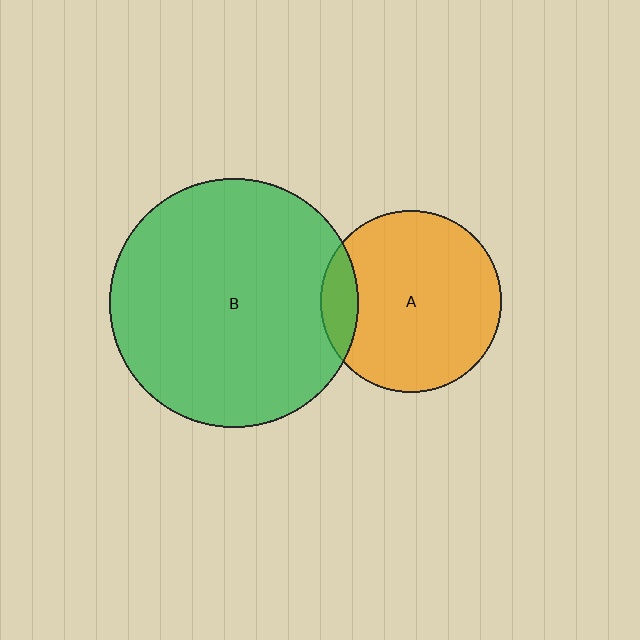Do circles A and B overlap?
Yes.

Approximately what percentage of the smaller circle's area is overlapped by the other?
Approximately 10%.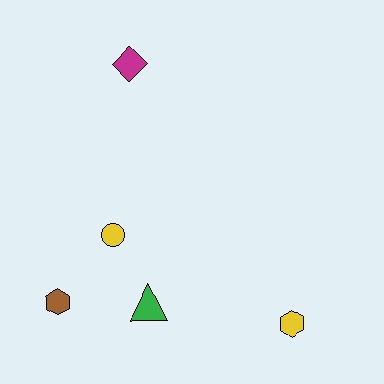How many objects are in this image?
There are 5 objects.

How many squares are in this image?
There are no squares.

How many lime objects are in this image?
There are no lime objects.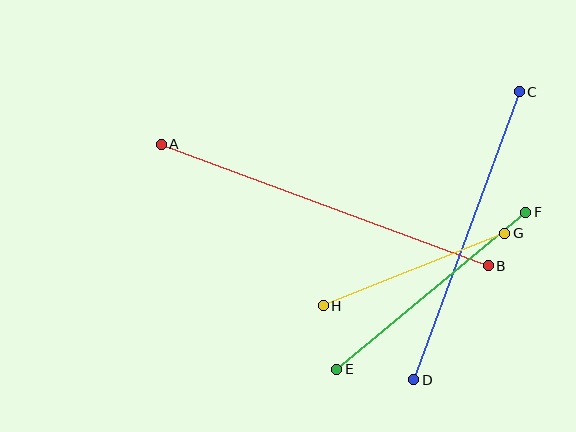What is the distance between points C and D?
The distance is approximately 307 pixels.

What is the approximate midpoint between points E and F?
The midpoint is at approximately (431, 291) pixels.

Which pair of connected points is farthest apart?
Points A and B are farthest apart.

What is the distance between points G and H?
The distance is approximately 195 pixels.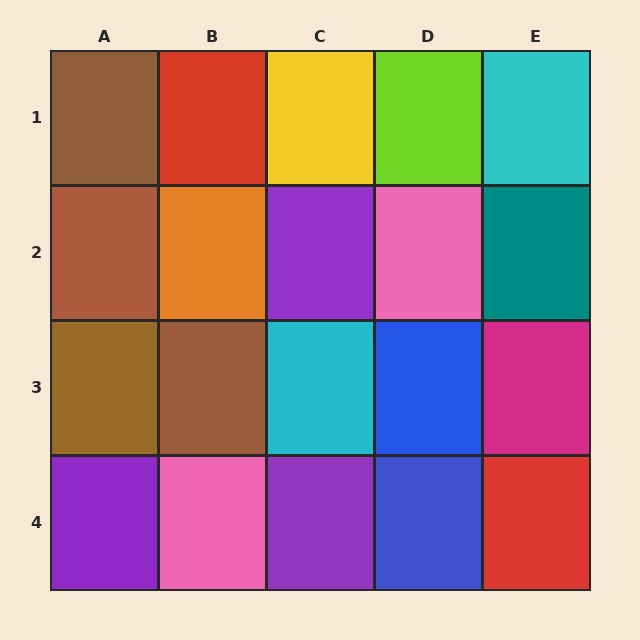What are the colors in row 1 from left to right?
Brown, red, yellow, lime, cyan.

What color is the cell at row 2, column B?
Orange.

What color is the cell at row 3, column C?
Cyan.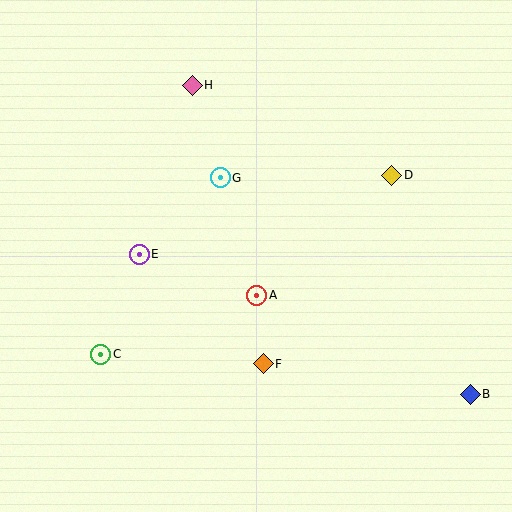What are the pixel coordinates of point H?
Point H is at (192, 85).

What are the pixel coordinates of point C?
Point C is at (101, 354).